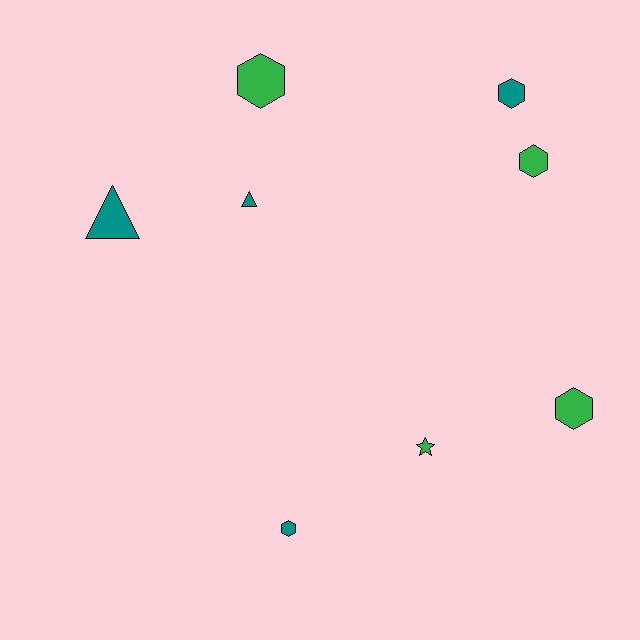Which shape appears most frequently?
Hexagon, with 5 objects.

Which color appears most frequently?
Teal, with 4 objects.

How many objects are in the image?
There are 8 objects.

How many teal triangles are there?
There are 2 teal triangles.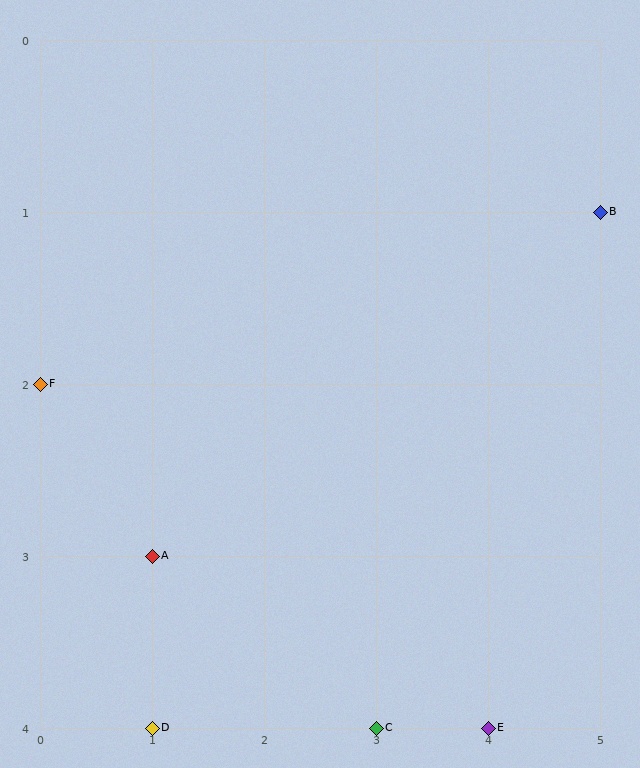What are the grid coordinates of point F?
Point F is at grid coordinates (0, 2).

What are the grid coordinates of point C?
Point C is at grid coordinates (3, 4).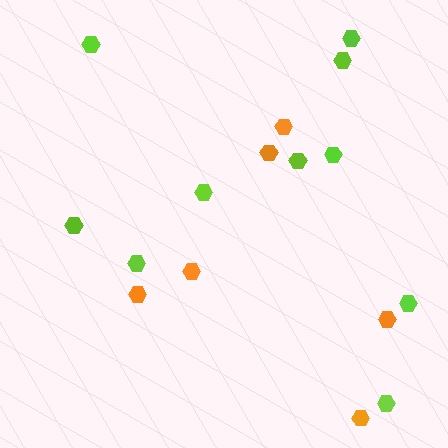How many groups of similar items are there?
There are 2 groups: one group of lime hexagons (10) and one group of orange hexagons (6).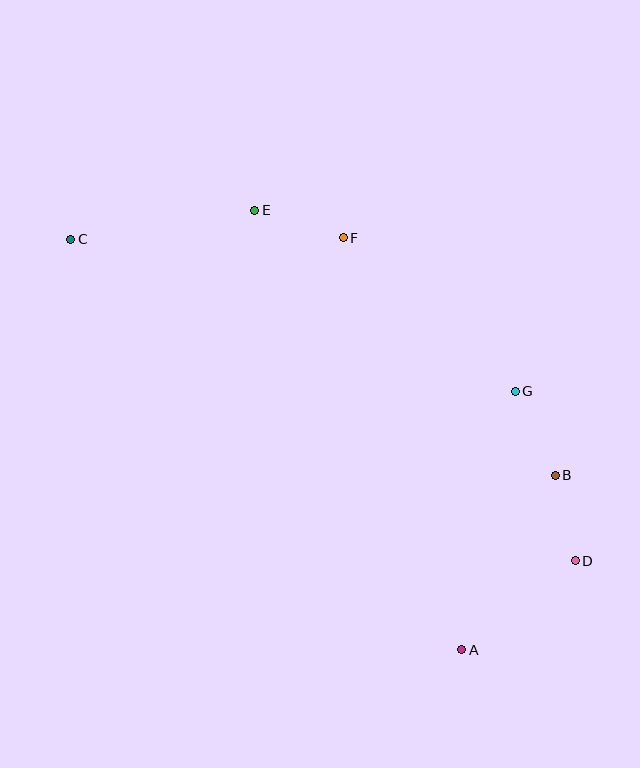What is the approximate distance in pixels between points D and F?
The distance between D and F is approximately 398 pixels.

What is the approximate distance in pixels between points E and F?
The distance between E and F is approximately 93 pixels.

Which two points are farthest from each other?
Points C and D are farthest from each other.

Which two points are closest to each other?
Points B and D are closest to each other.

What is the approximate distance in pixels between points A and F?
The distance between A and F is approximately 429 pixels.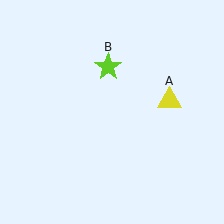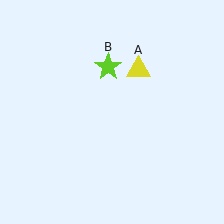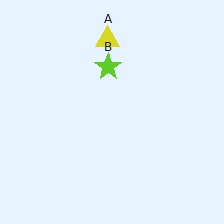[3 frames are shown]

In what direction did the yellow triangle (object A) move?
The yellow triangle (object A) moved up and to the left.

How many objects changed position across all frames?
1 object changed position: yellow triangle (object A).